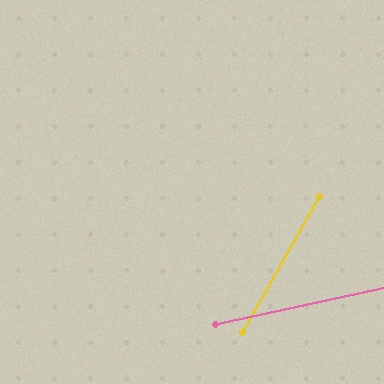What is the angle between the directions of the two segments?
Approximately 48 degrees.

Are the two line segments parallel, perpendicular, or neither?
Neither parallel nor perpendicular — they differ by about 48°.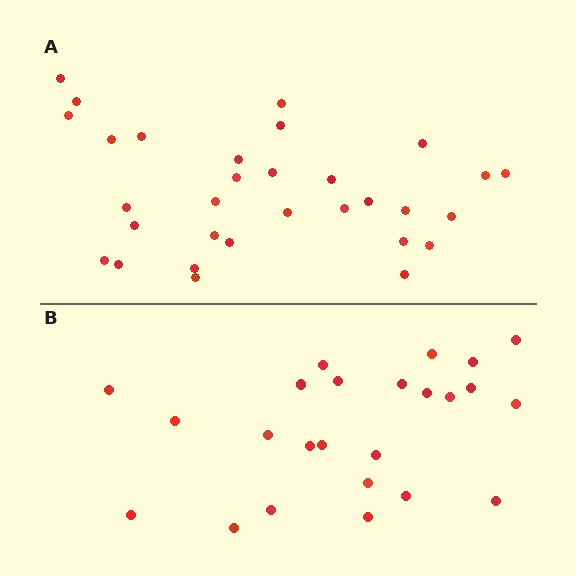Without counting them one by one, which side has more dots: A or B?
Region A (the top region) has more dots.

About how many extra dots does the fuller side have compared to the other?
Region A has roughly 8 or so more dots than region B.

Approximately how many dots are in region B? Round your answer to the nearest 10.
About 20 dots. (The exact count is 24, which rounds to 20.)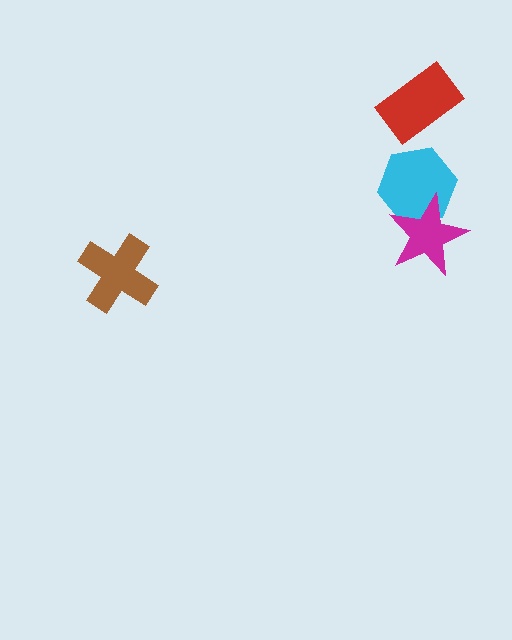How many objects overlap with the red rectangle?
0 objects overlap with the red rectangle.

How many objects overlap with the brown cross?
0 objects overlap with the brown cross.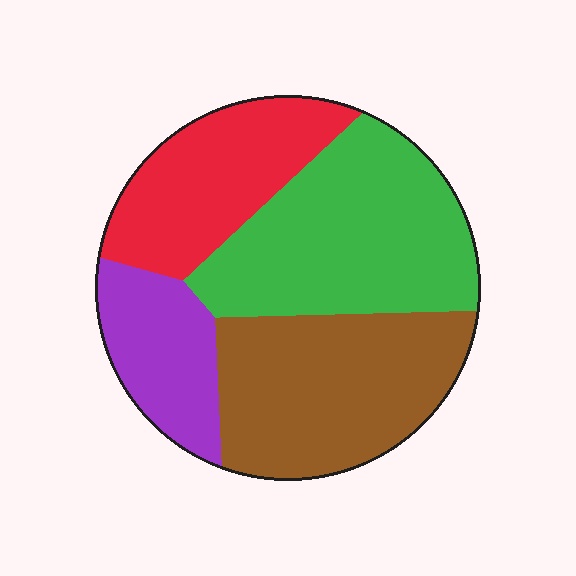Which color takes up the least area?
Purple, at roughly 15%.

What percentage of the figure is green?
Green covers 33% of the figure.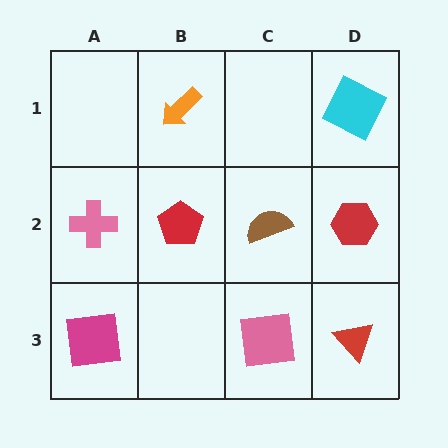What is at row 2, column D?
A red hexagon.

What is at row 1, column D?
A cyan square.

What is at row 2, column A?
A pink cross.